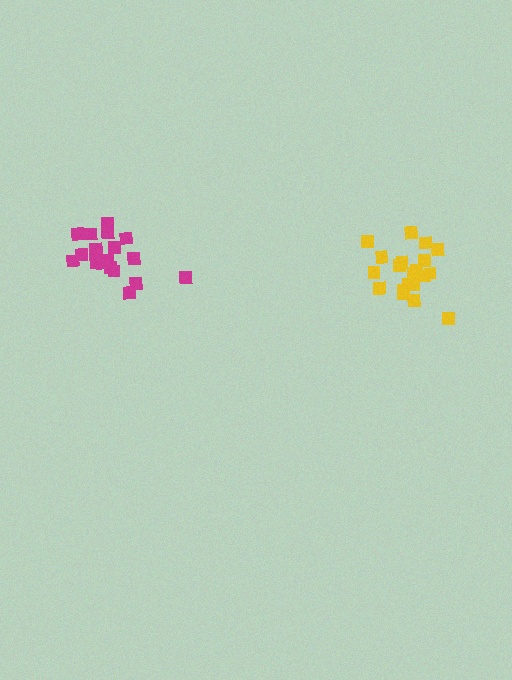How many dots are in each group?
Group 1: 20 dots, Group 2: 20 dots (40 total).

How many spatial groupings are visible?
There are 2 spatial groupings.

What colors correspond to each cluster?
The clusters are colored: magenta, yellow.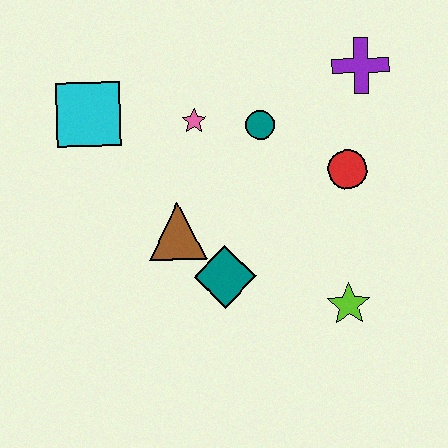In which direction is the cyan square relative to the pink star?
The cyan square is to the left of the pink star.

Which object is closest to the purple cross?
The red circle is closest to the purple cross.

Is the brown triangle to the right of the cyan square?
Yes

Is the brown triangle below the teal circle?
Yes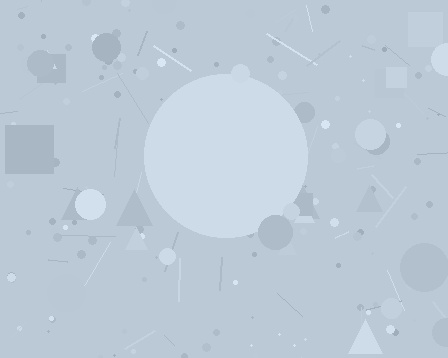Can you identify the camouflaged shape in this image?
The camouflaged shape is a circle.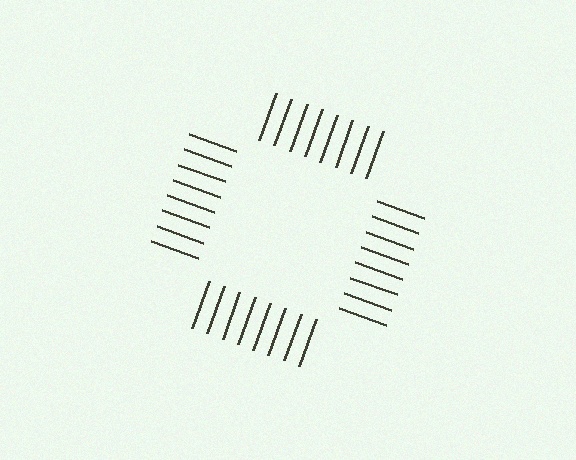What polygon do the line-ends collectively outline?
An illusory square — the line segments terminate on its edges but no continuous stroke is drawn.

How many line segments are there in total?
32 — 8 along each of the 4 edges.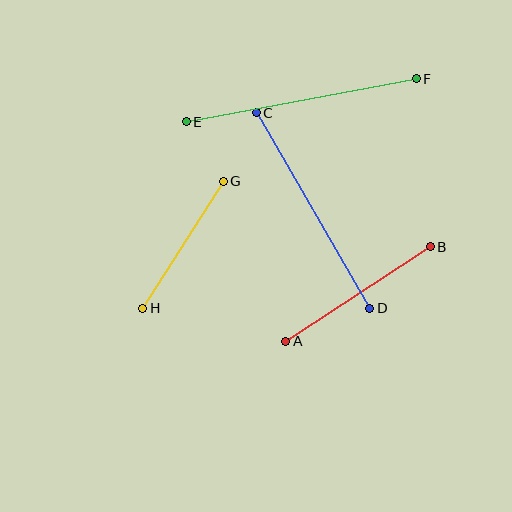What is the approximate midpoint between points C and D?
The midpoint is at approximately (313, 210) pixels.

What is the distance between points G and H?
The distance is approximately 151 pixels.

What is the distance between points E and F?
The distance is approximately 234 pixels.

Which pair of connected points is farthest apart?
Points E and F are farthest apart.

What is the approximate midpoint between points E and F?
The midpoint is at approximately (301, 100) pixels.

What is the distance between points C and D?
The distance is approximately 226 pixels.